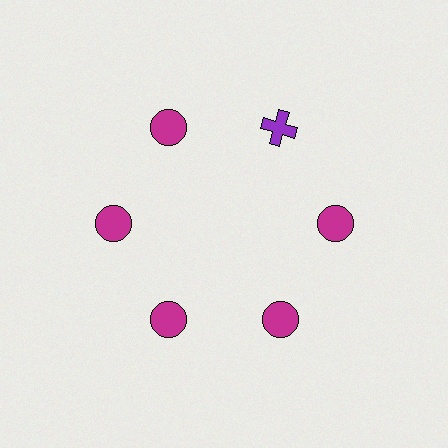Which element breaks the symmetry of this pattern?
The purple cross at roughly the 1 o'clock position breaks the symmetry. All other shapes are magenta circles.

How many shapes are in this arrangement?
There are 6 shapes arranged in a ring pattern.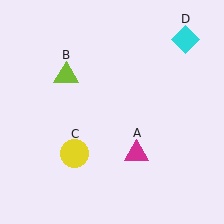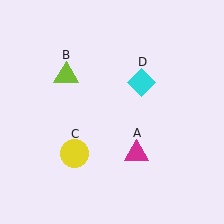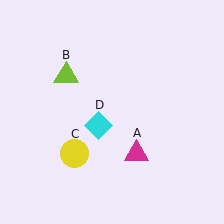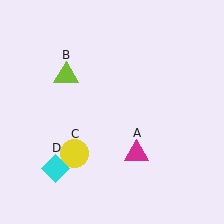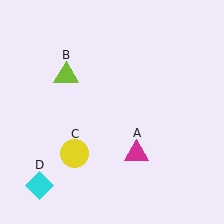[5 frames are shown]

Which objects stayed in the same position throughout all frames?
Magenta triangle (object A) and lime triangle (object B) and yellow circle (object C) remained stationary.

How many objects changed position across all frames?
1 object changed position: cyan diamond (object D).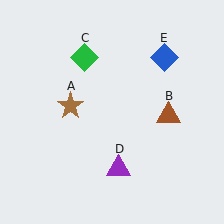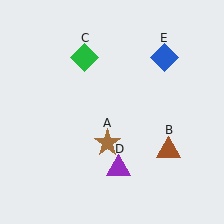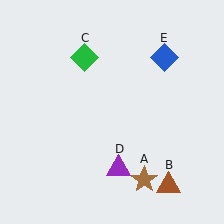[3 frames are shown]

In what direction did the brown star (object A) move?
The brown star (object A) moved down and to the right.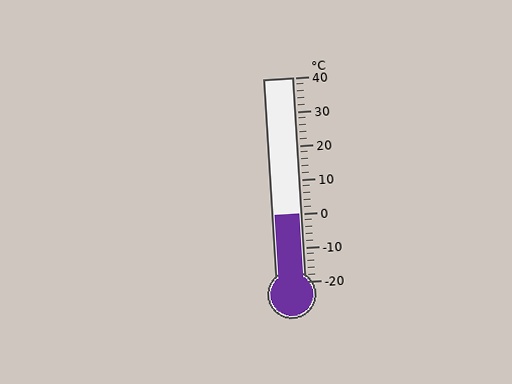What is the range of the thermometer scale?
The thermometer scale ranges from -20°C to 40°C.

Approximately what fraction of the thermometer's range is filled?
The thermometer is filled to approximately 35% of its range.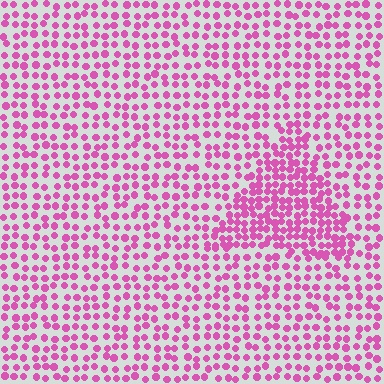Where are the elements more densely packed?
The elements are more densely packed inside the triangle boundary.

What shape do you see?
I see a triangle.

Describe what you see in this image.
The image contains small pink elements arranged at two different densities. A triangle-shaped region is visible where the elements are more densely packed than the surrounding area.